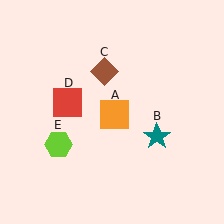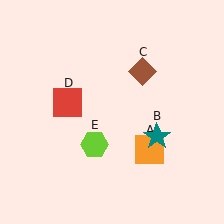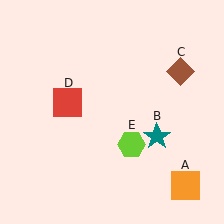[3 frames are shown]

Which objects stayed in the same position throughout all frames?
Teal star (object B) and red square (object D) remained stationary.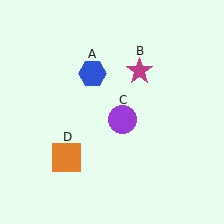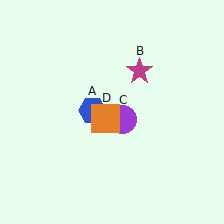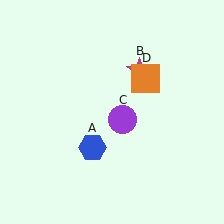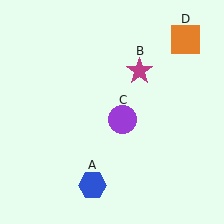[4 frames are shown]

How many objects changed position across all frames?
2 objects changed position: blue hexagon (object A), orange square (object D).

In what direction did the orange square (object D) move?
The orange square (object D) moved up and to the right.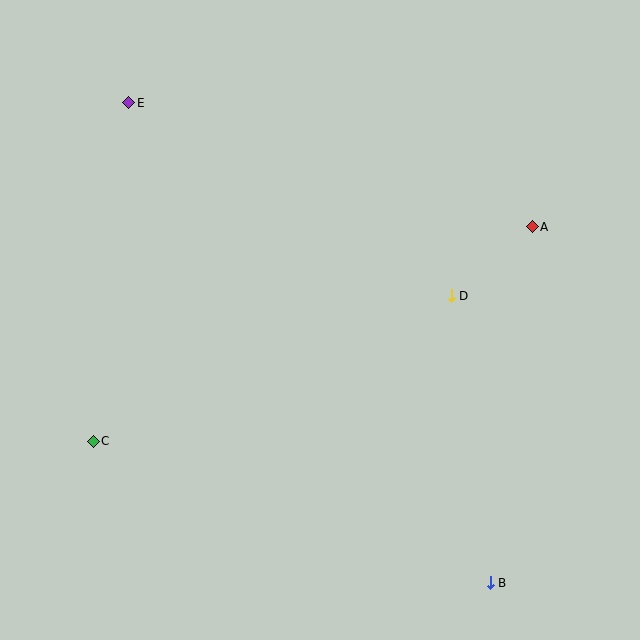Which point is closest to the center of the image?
Point D at (451, 296) is closest to the center.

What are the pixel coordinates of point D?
Point D is at (451, 296).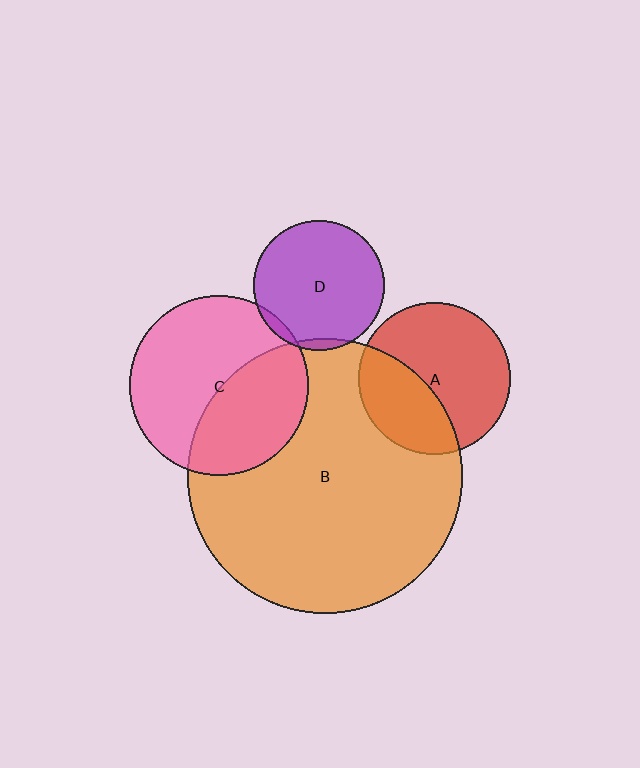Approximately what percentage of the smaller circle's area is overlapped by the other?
Approximately 5%.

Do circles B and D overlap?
Yes.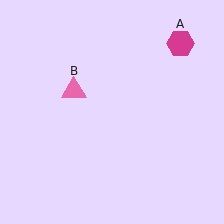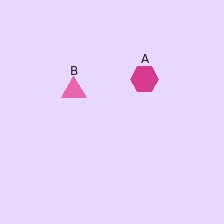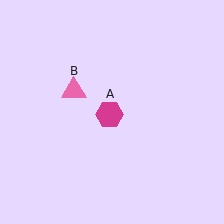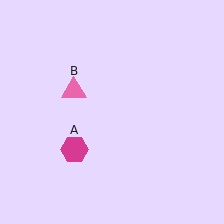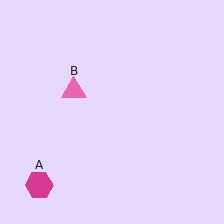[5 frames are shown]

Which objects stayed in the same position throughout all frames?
Pink triangle (object B) remained stationary.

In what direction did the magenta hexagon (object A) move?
The magenta hexagon (object A) moved down and to the left.